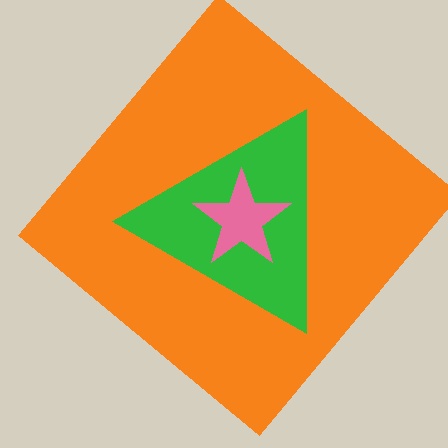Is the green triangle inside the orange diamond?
Yes.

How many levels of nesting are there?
3.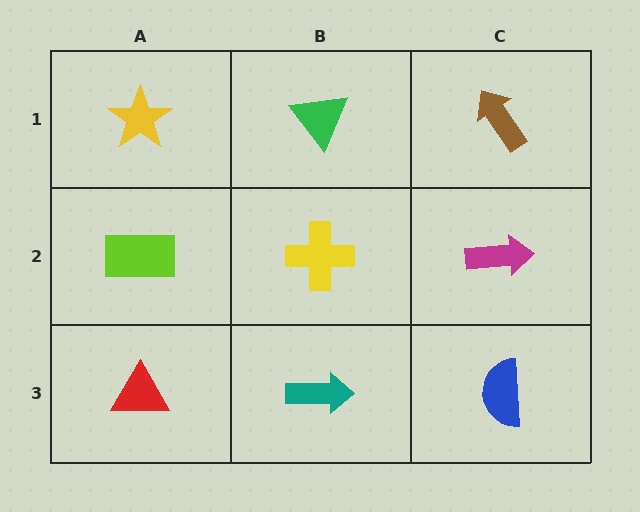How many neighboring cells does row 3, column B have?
3.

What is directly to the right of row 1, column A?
A green triangle.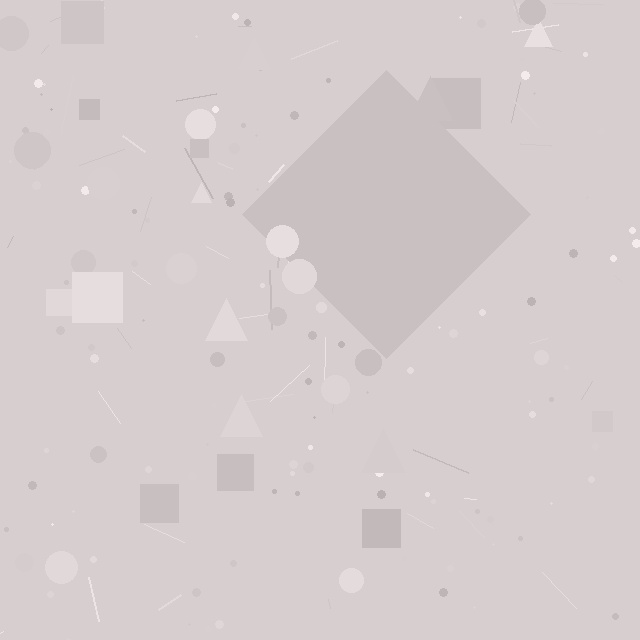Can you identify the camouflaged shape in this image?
The camouflaged shape is a diamond.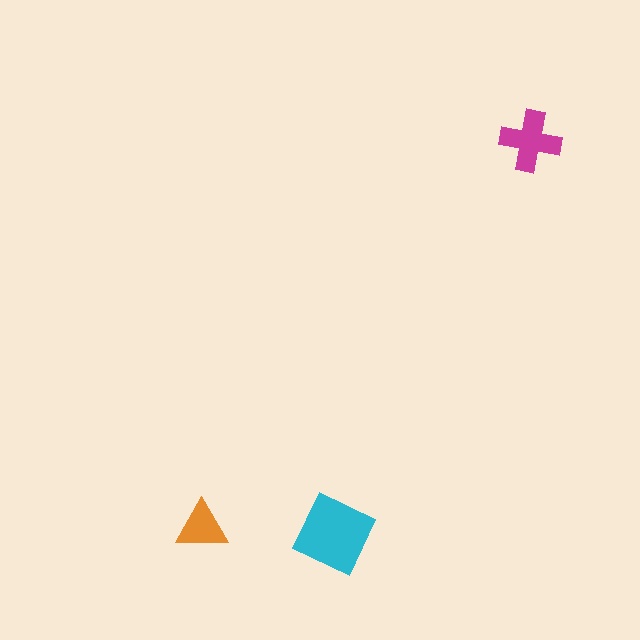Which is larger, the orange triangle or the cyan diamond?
The cyan diamond.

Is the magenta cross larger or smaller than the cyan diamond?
Smaller.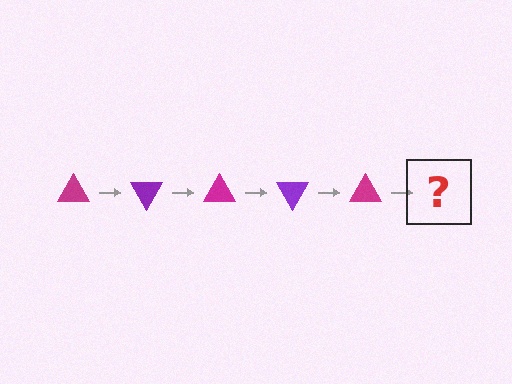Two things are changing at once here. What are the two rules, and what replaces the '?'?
The two rules are that it rotates 60 degrees each step and the color cycles through magenta and purple. The '?' should be a purple triangle, rotated 300 degrees from the start.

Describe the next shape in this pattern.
It should be a purple triangle, rotated 300 degrees from the start.